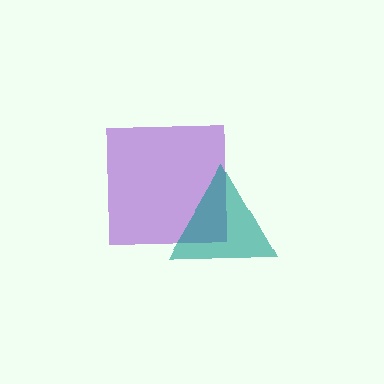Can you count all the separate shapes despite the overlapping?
Yes, there are 2 separate shapes.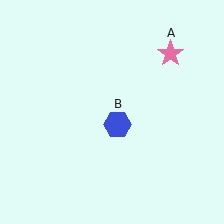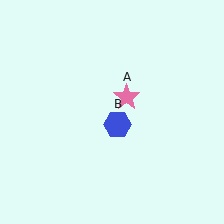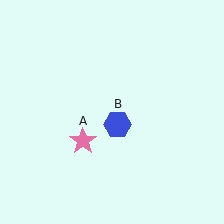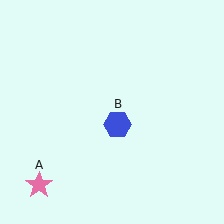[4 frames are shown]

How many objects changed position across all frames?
1 object changed position: pink star (object A).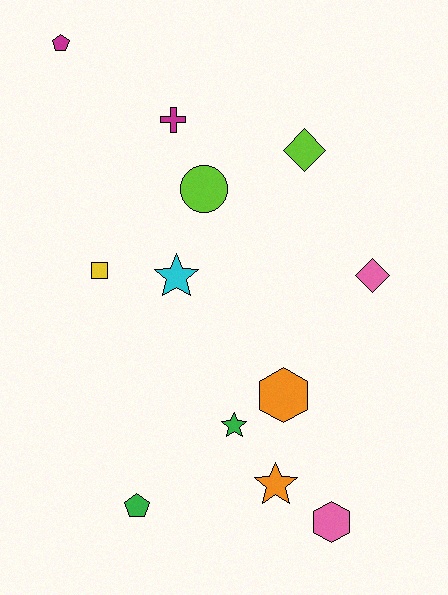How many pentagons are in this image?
There are 2 pentagons.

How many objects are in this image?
There are 12 objects.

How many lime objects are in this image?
There are 2 lime objects.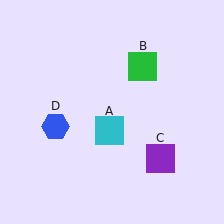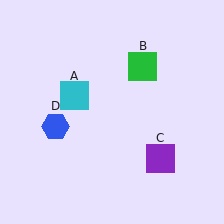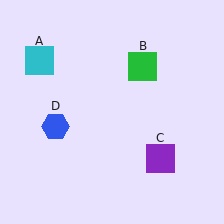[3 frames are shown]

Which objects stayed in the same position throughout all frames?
Green square (object B) and purple square (object C) and blue hexagon (object D) remained stationary.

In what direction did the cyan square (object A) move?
The cyan square (object A) moved up and to the left.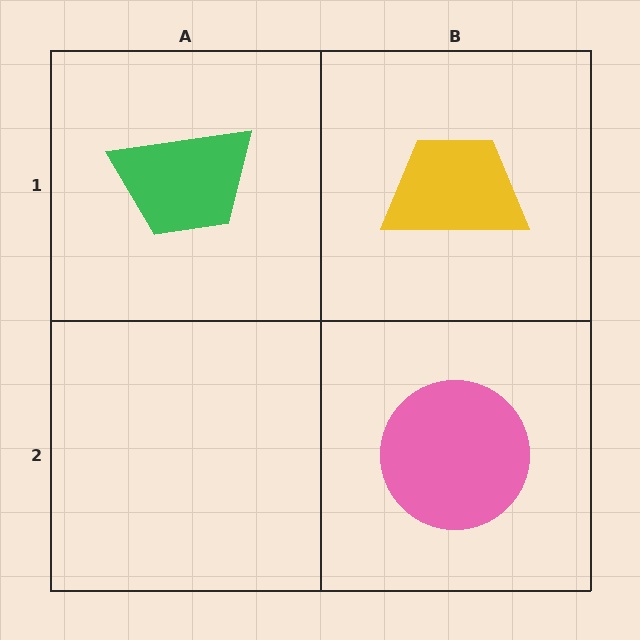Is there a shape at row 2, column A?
No, that cell is empty.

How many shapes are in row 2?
1 shape.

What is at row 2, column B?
A pink circle.